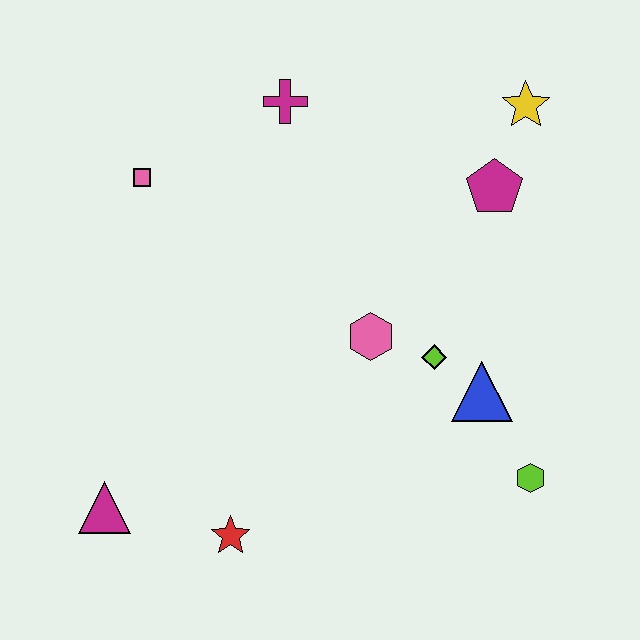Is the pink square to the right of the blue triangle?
No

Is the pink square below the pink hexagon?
No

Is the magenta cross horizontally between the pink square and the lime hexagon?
Yes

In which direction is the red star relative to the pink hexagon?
The red star is below the pink hexagon.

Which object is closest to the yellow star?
The magenta pentagon is closest to the yellow star.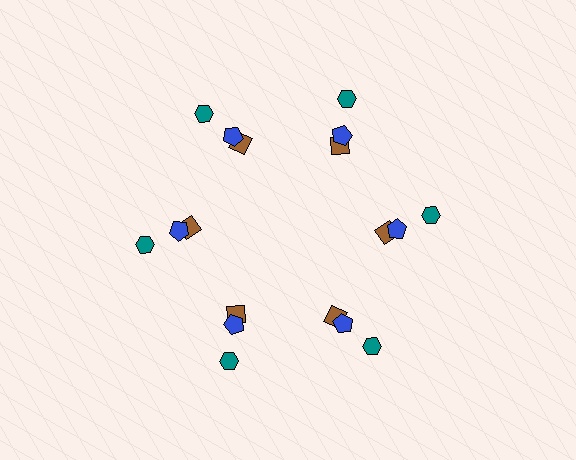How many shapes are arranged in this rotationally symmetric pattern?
There are 18 shapes, arranged in 6 groups of 3.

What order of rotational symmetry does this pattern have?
This pattern has 6-fold rotational symmetry.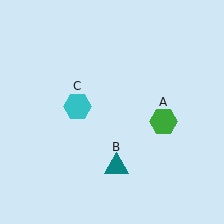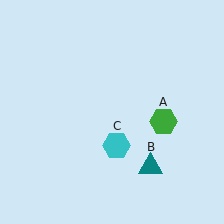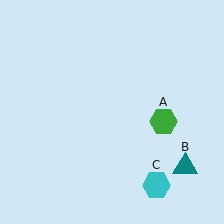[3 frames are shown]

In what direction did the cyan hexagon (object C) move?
The cyan hexagon (object C) moved down and to the right.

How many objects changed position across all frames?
2 objects changed position: teal triangle (object B), cyan hexagon (object C).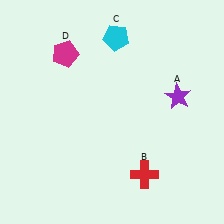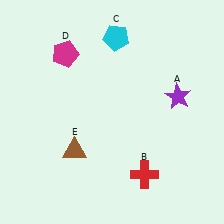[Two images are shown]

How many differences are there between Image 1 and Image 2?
There is 1 difference between the two images.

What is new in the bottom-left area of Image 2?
A brown triangle (E) was added in the bottom-left area of Image 2.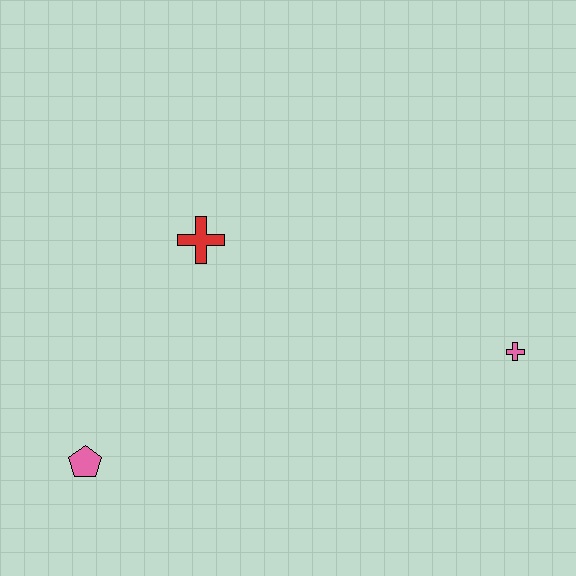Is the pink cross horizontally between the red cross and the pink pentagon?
No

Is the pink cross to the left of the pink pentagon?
No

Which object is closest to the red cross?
The pink pentagon is closest to the red cross.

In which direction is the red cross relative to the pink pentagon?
The red cross is above the pink pentagon.